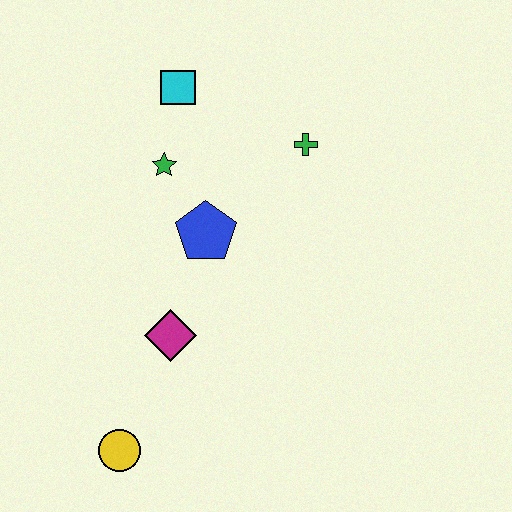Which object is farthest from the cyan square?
The yellow circle is farthest from the cyan square.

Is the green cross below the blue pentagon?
No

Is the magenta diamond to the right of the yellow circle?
Yes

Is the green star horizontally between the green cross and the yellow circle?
Yes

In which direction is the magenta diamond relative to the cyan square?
The magenta diamond is below the cyan square.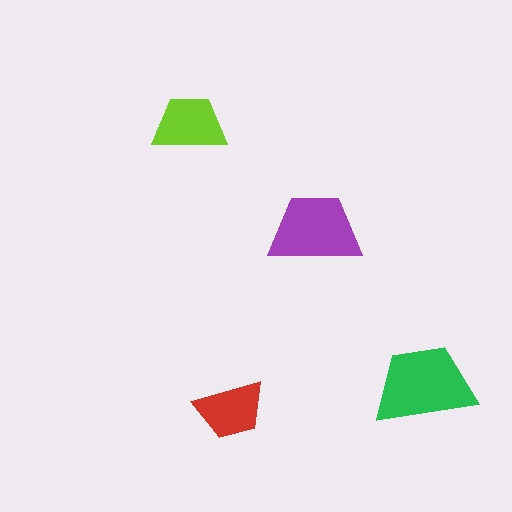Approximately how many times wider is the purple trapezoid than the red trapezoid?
About 1.5 times wider.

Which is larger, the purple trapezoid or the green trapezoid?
The green one.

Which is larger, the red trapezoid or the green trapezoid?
The green one.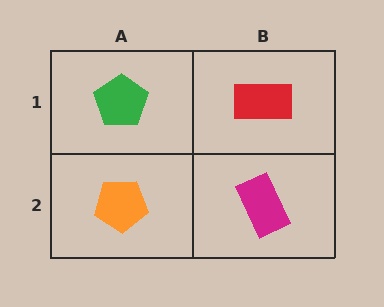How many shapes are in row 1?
2 shapes.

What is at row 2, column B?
A magenta rectangle.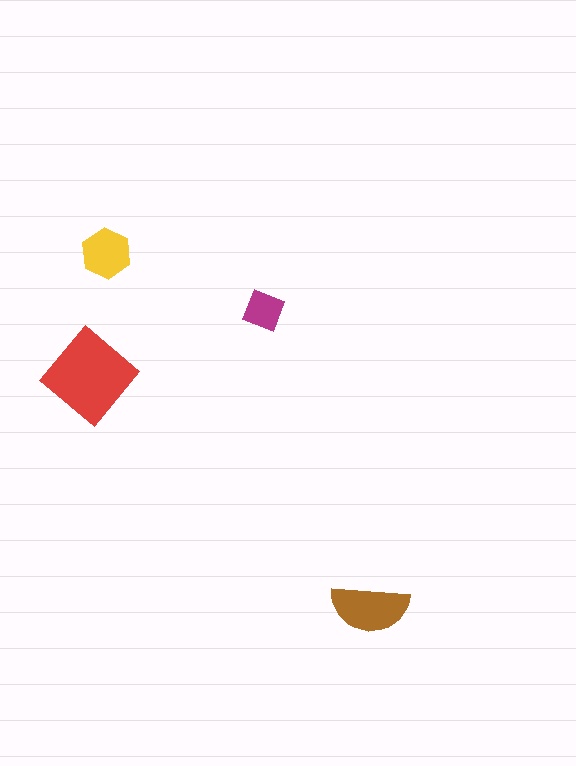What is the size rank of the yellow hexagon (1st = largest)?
3rd.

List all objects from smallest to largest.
The magenta diamond, the yellow hexagon, the brown semicircle, the red diamond.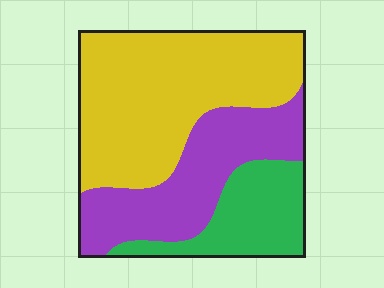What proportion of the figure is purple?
Purple takes up about one third (1/3) of the figure.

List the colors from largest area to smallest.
From largest to smallest: yellow, purple, green.